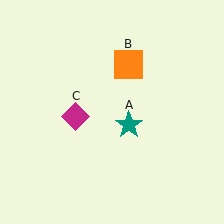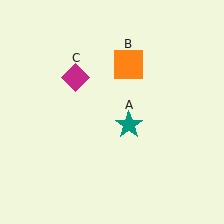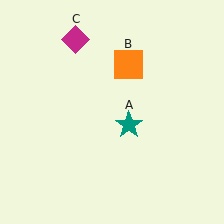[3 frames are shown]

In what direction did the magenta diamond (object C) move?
The magenta diamond (object C) moved up.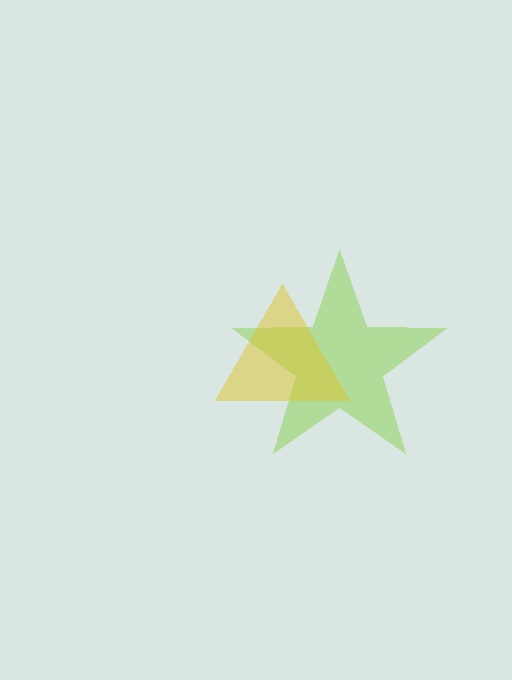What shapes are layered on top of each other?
The layered shapes are: a lime star, a yellow triangle.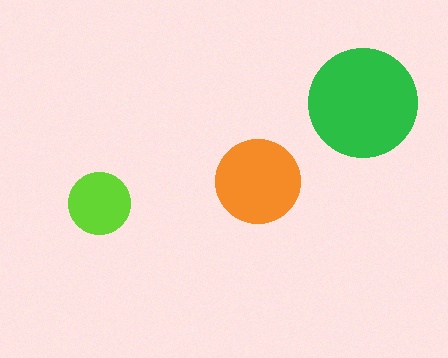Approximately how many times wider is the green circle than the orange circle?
About 1.5 times wider.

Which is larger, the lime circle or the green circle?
The green one.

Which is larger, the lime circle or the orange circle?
The orange one.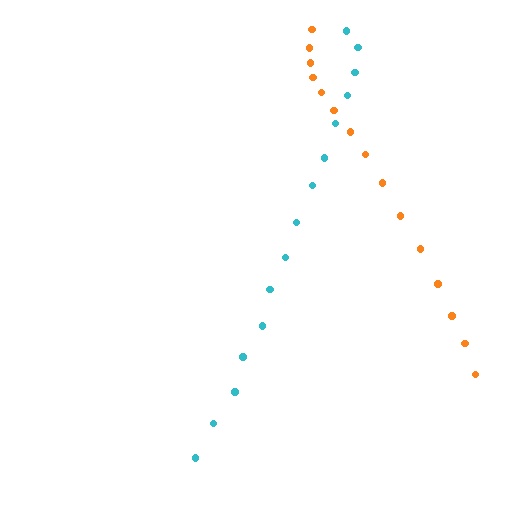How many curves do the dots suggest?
There are 2 distinct paths.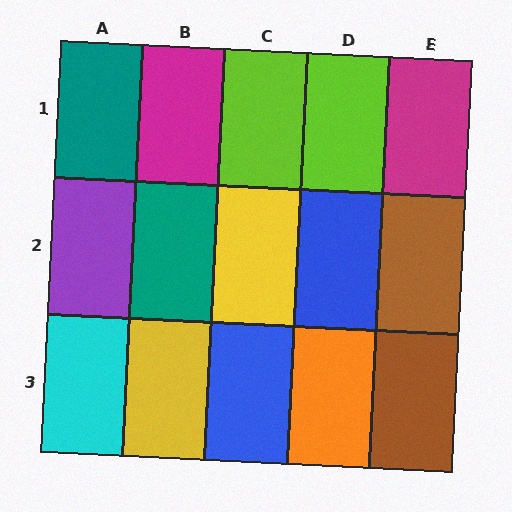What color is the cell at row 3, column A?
Cyan.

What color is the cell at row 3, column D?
Orange.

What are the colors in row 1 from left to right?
Teal, magenta, lime, lime, magenta.